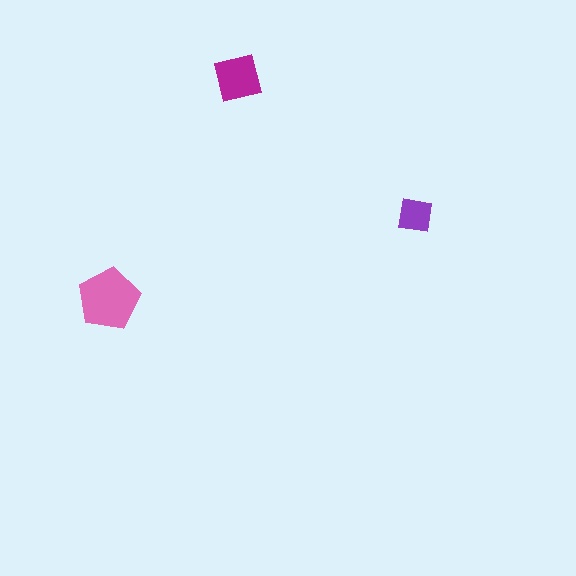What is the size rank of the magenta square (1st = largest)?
2nd.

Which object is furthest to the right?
The purple square is rightmost.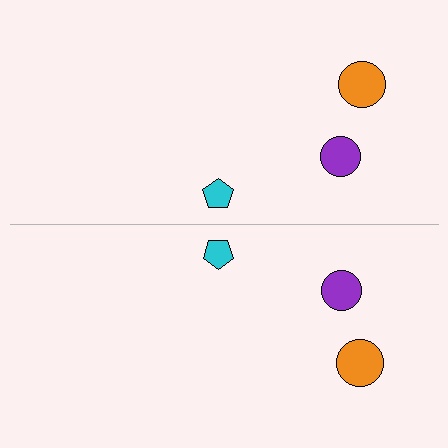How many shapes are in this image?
There are 6 shapes in this image.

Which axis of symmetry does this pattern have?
The pattern has a horizontal axis of symmetry running through the center of the image.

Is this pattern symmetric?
Yes, this pattern has bilateral (reflection) symmetry.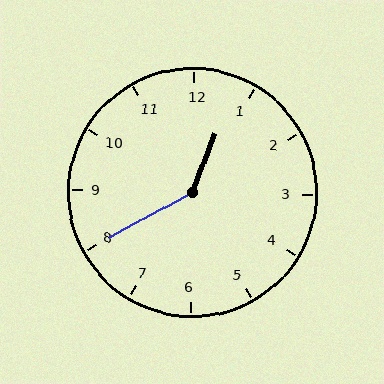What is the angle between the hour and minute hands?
Approximately 140 degrees.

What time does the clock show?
12:40.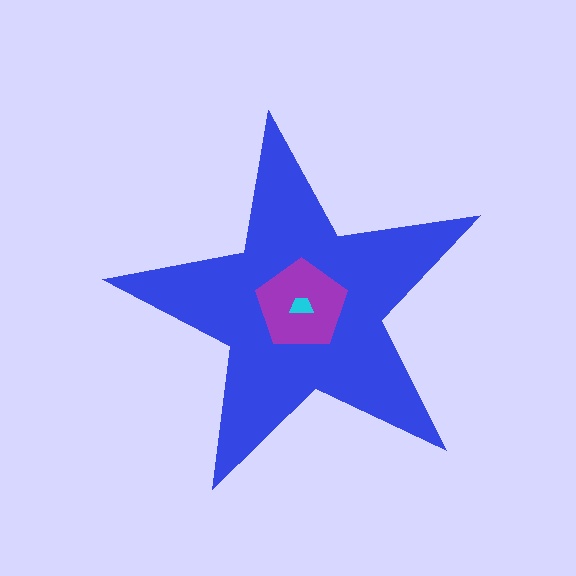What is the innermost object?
The cyan trapezoid.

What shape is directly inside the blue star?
The purple pentagon.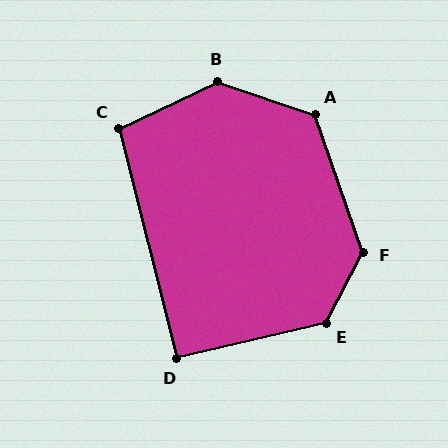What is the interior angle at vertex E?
Approximately 131 degrees (obtuse).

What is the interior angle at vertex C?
Approximately 101 degrees (obtuse).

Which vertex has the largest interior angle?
B, at approximately 136 degrees.